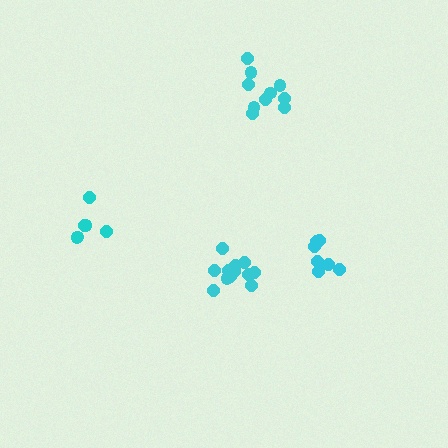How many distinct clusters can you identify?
There are 4 distinct clusters.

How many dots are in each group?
Group 1: 10 dots, Group 2: 12 dots, Group 3: 6 dots, Group 4: 7 dots (35 total).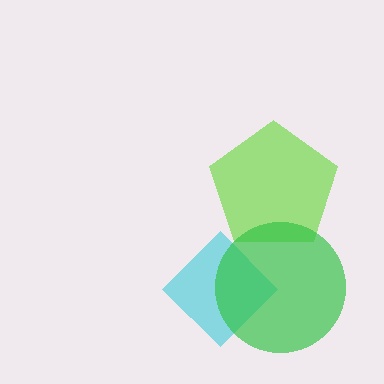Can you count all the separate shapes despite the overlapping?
Yes, there are 3 separate shapes.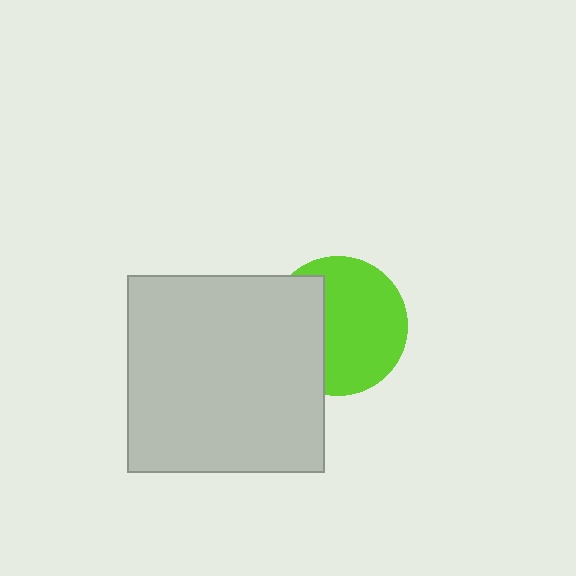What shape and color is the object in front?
The object in front is a light gray square.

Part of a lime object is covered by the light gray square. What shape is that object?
It is a circle.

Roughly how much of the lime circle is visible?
About half of it is visible (roughly 64%).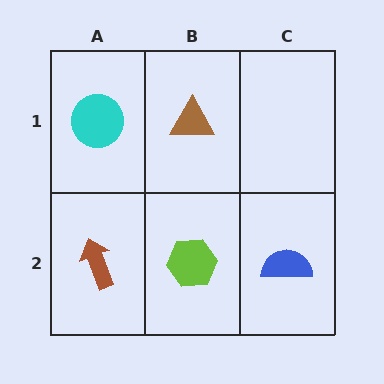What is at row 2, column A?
A brown arrow.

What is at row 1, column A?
A cyan circle.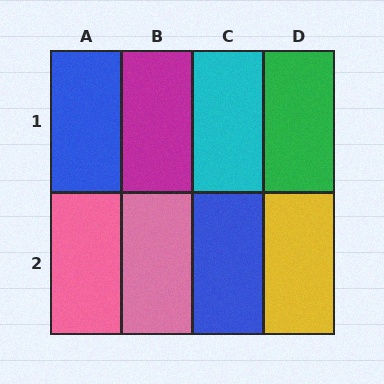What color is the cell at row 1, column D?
Green.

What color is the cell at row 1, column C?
Cyan.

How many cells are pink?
2 cells are pink.